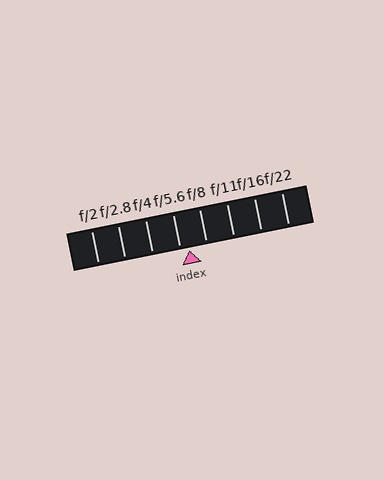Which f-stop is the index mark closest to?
The index mark is closest to f/5.6.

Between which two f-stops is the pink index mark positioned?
The index mark is between f/5.6 and f/8.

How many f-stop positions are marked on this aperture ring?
There are 8 f-stop positions marked.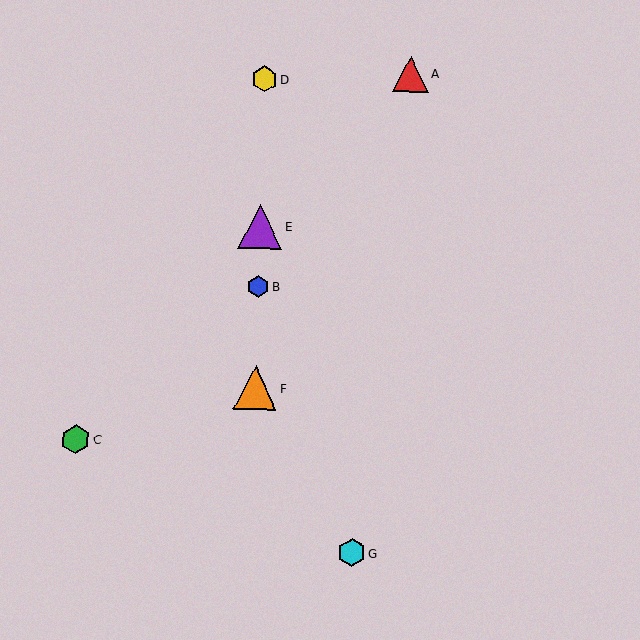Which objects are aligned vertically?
Objects B, D, E, F are aligned vertically.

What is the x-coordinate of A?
Object A is at x≈410.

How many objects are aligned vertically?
4 objects (B, D, E, F) are aligned vertically.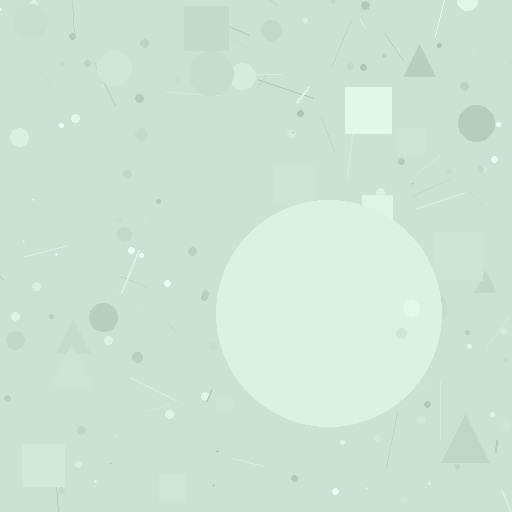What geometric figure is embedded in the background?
A circle is embedded in the background.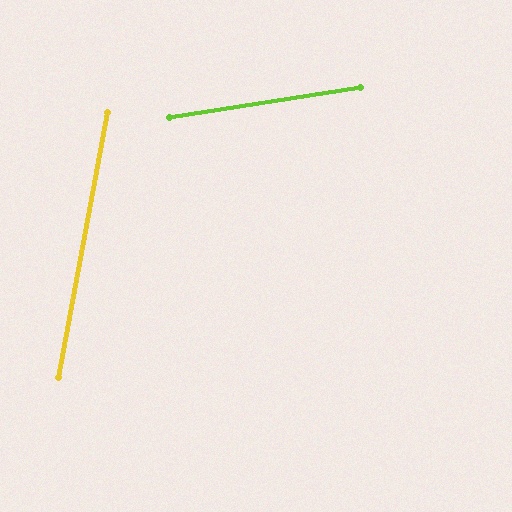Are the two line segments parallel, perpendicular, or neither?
Neither parallel nor perpendicular — they differ by about 71°.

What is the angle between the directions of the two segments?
Approximately 71 degrees.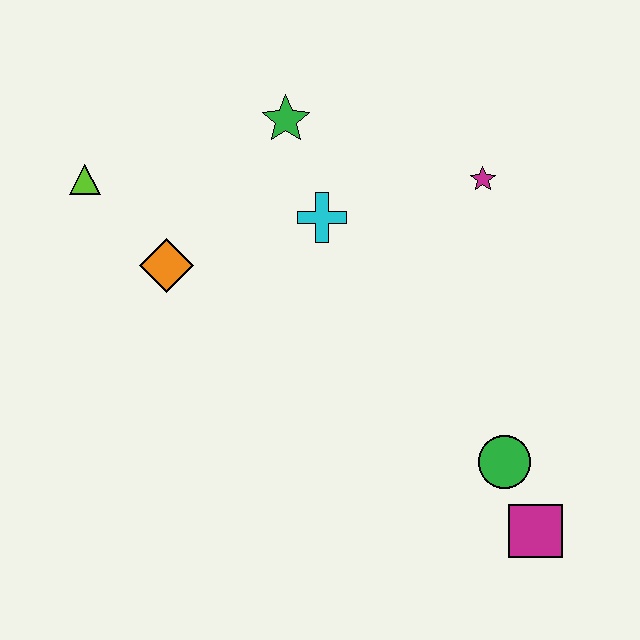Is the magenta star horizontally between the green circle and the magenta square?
No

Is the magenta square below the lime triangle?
Yes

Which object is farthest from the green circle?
The lime triangle is farthest from the green circle.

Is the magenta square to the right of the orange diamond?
Yes